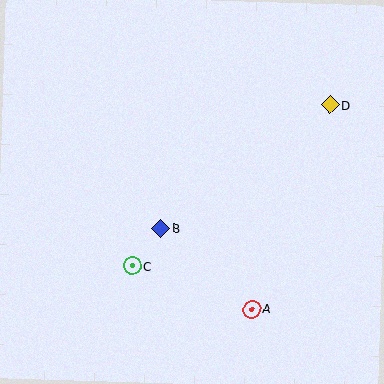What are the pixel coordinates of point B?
Point B is at (161, 228).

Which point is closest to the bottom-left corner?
Point C is closest to the bottom-left corner.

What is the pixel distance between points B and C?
The distance between B and C is 47 pixels.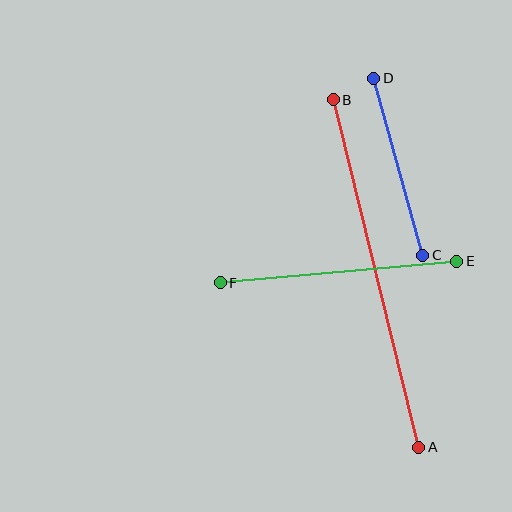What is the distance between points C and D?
The distance is approximately 184 pixels.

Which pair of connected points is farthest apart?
Points A and B are farthest apart.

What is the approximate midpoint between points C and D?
The midpoint is at approximately (398, 167) pixels.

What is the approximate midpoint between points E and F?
The midpoint is at approximately (338, 272) pixels.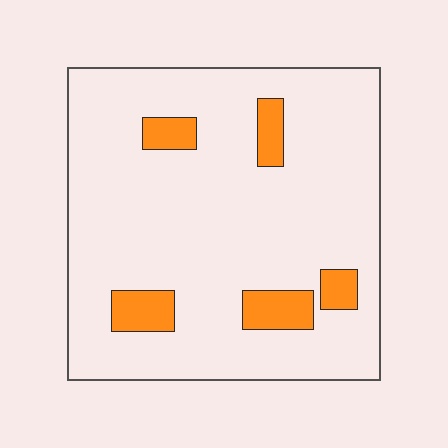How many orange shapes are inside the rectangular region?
5.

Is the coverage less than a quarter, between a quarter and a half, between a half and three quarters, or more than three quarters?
Less than a quarter.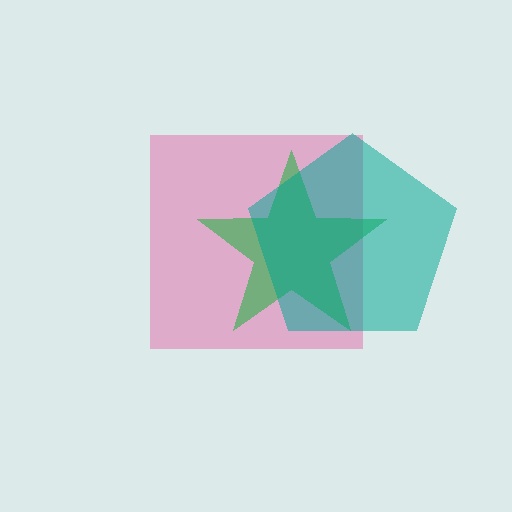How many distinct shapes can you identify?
There are 3 distinct shapes: a pink square, a green star, a teal pentagon.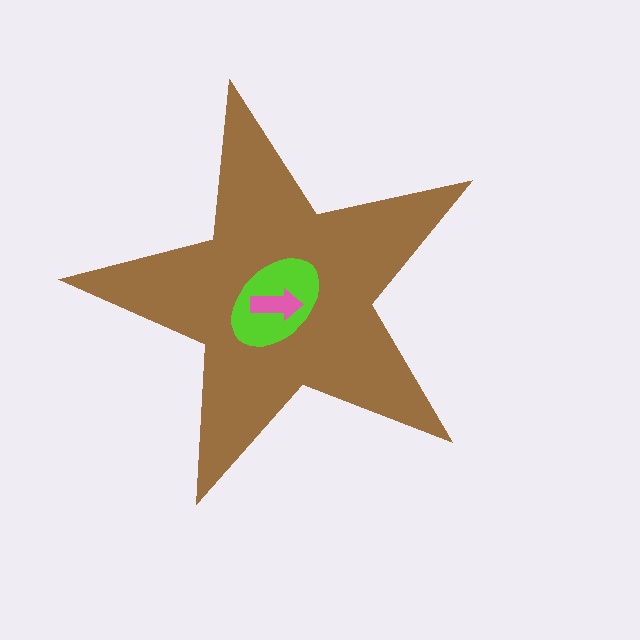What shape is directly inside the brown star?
The lime ellipse.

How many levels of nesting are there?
3.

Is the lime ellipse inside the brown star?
Yes.